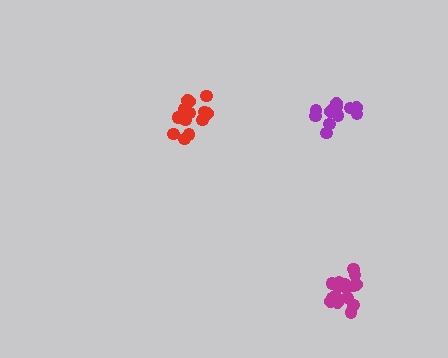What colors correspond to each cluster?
The clusters are colored: red, magenta, purple.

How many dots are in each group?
Group 1: 13 dots, Group 2: 16 dots, Group 3: 14 dots (43 total).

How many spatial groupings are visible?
There are 3 spatial groupings.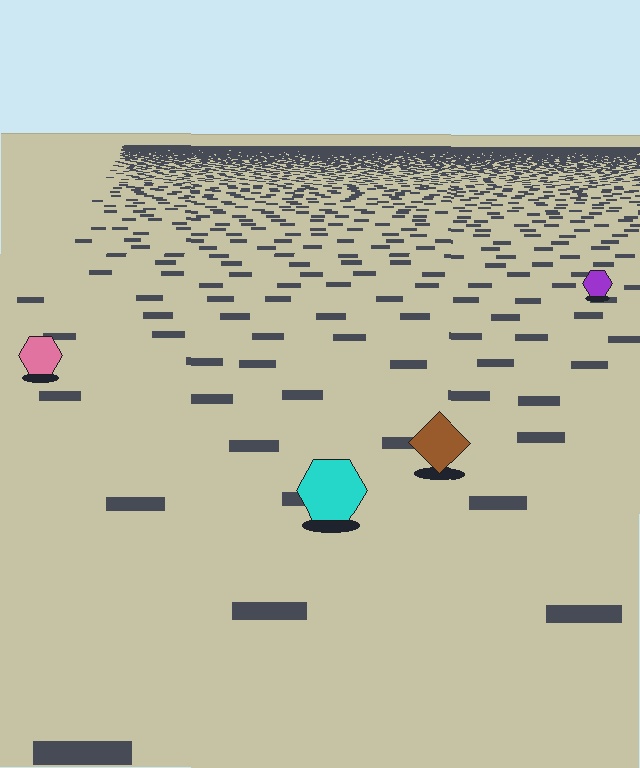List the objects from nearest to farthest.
From nearest to farthest: the cyan hexagon, the brown diamond, the pink hexagon, the purple hexagon.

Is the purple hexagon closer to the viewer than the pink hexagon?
No. The pink hexagon is closer — you can tell from the texture gradient: the ground texture is coarser near it.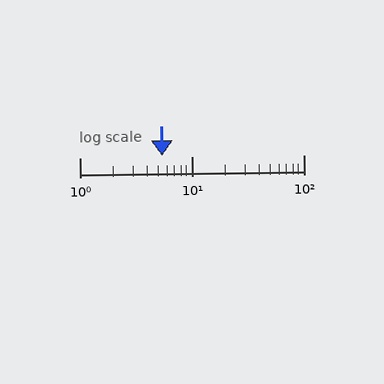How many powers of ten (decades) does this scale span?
The scale spans 2 decades, from 1 to 100.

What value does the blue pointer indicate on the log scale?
The pointer indicates approximately 5.4.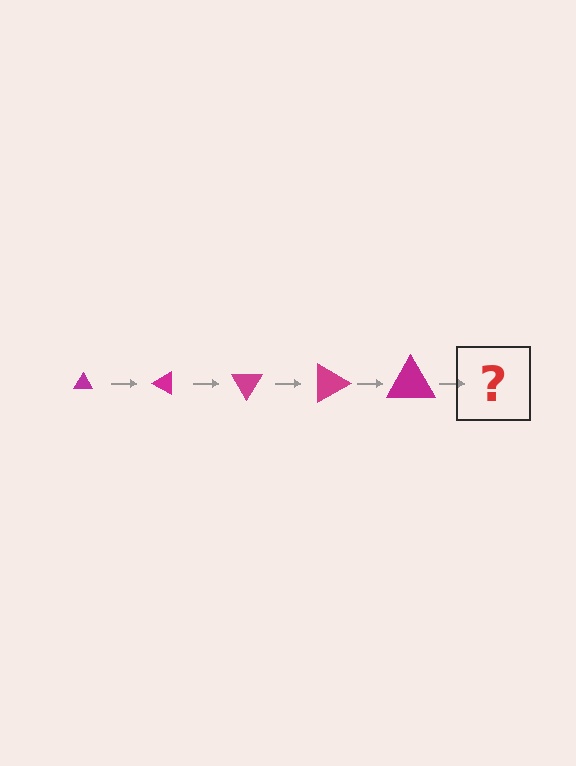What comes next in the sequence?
The next element should be a triangle, larger than the previous one and rotated 150 degrees from the start.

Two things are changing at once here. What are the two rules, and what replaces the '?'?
The two rules are that the triangle grows larger each step and it rotates 30 degrees each step. The '?' should be a triangle, larger than the previous one and rotated 150 degrees from the start.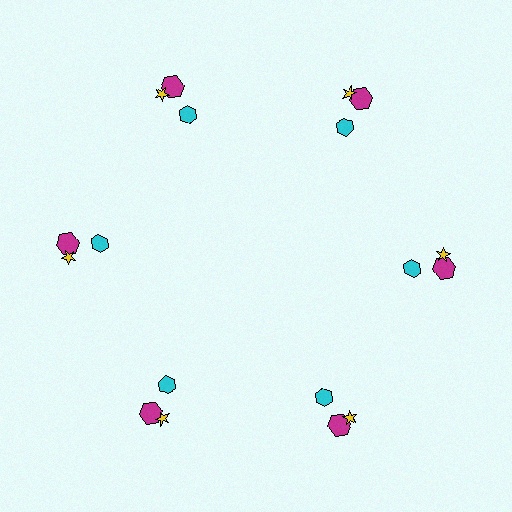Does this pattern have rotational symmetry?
Yes, this pattern has 6-fold rotational symmetry. It looks the same after rotating 60 degrees around the center.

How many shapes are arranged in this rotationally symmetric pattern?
There are 18 shapes, arranged in 6 groups of 3.